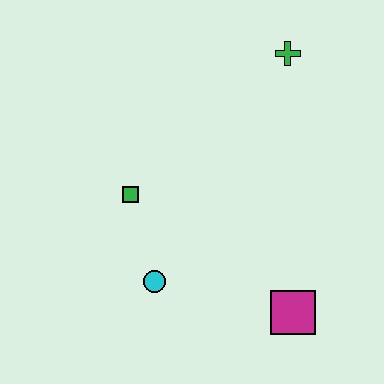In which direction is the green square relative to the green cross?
The green square is to the left of the green cross.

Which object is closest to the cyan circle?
The green square is closest to the cyan circle.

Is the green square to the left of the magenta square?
Yes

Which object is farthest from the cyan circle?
The green cross is farthest from the cyan circle.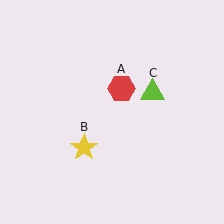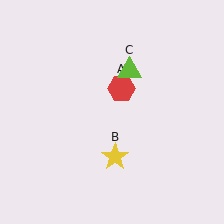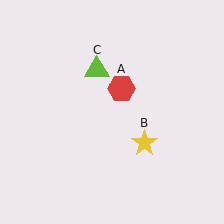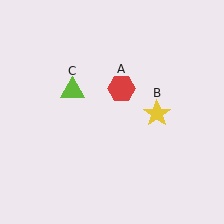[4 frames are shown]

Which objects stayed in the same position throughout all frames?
Red hexagon (object A) remained stationary.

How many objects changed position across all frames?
2 objects changed position: yellow star (object B), lime triangle (object C).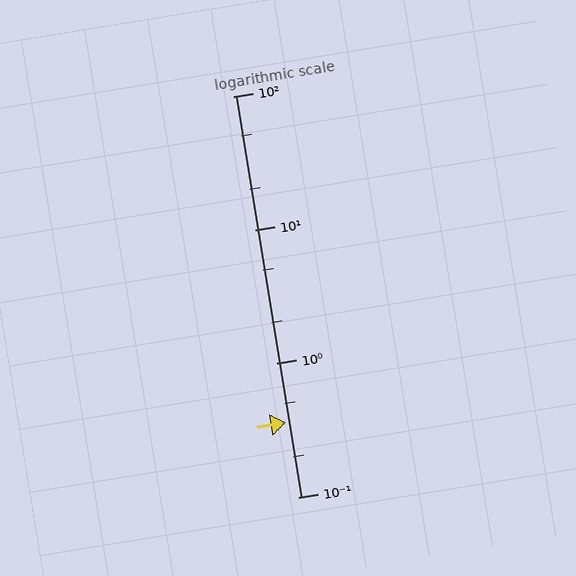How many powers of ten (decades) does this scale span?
The scale spans 3 decades, from 0.1 to 100.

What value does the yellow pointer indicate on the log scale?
The pointer indicates approximately 0.36.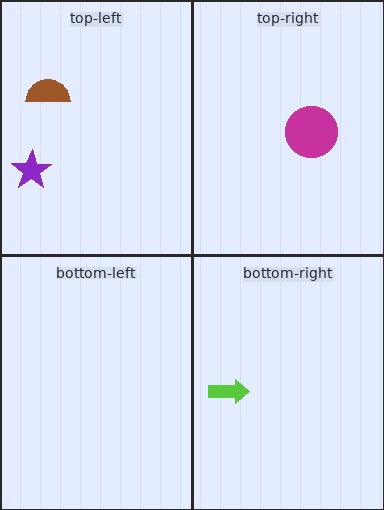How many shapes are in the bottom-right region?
1.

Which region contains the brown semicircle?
The top-left region.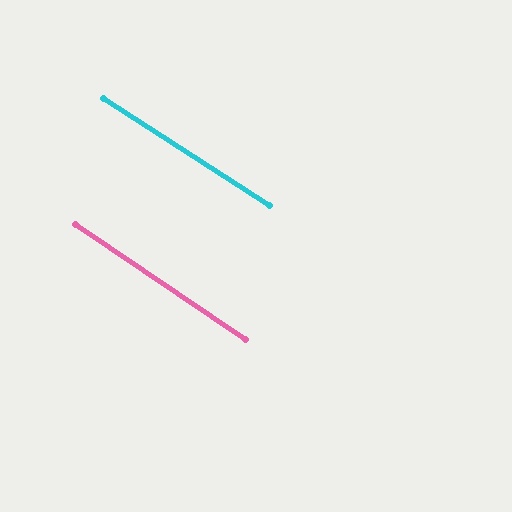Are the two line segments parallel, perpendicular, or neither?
Parallel — their directions differ by only 1.2°.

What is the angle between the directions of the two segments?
Approximately 1 degree.